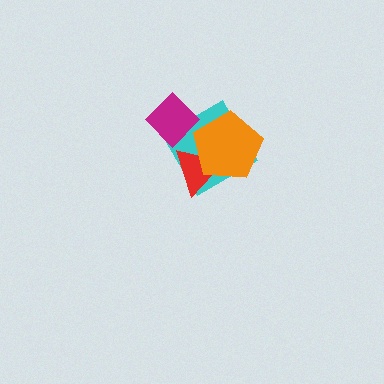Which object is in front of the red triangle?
The orange pentagon is in front of the red triangle.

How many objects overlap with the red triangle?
2 objects overlap with the red triangle.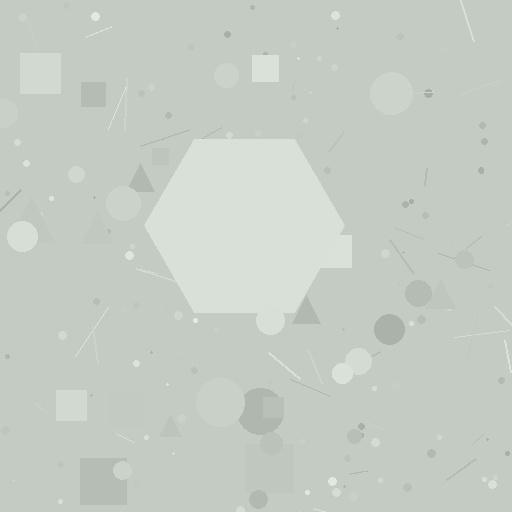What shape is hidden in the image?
A hexagon is hidden in the image.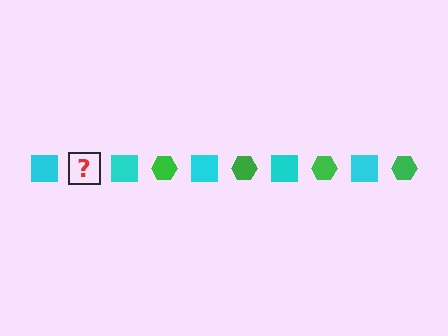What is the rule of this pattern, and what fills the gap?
The rule is that the pattern alternates between cyan square and green hexagon. The gap should be filled with a green hexagon.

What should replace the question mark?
The question mark should be replaced with a green hexagon.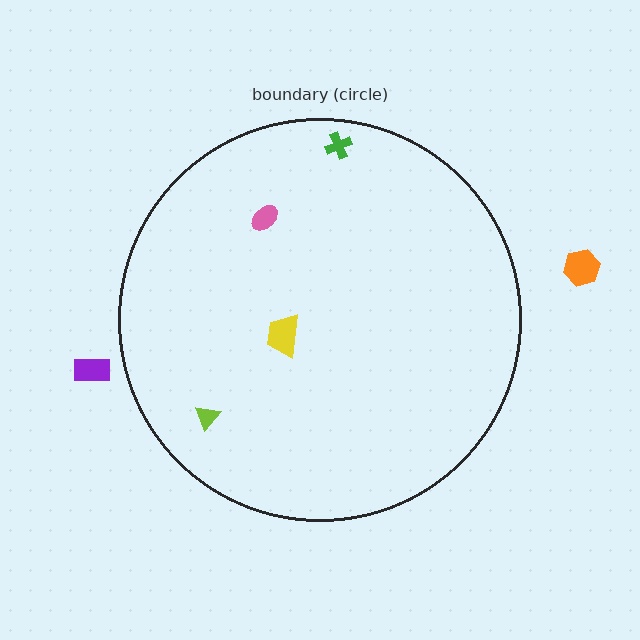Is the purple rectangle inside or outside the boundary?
Outside.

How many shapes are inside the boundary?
4 inside, 2 outside.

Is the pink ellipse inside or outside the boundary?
Inside.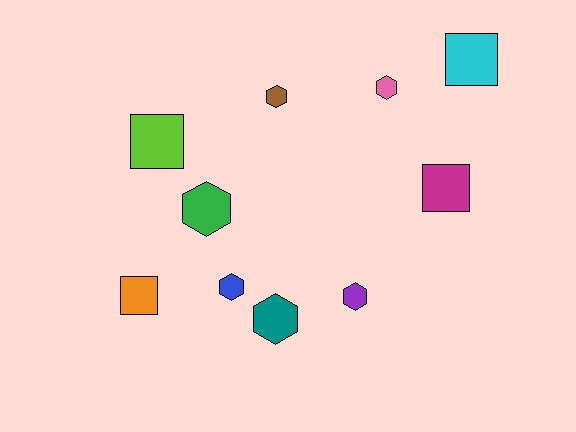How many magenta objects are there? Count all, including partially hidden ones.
There is 1 magenta object.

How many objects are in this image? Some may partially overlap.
There are 10 objects.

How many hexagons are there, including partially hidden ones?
There are 6 hexagons.